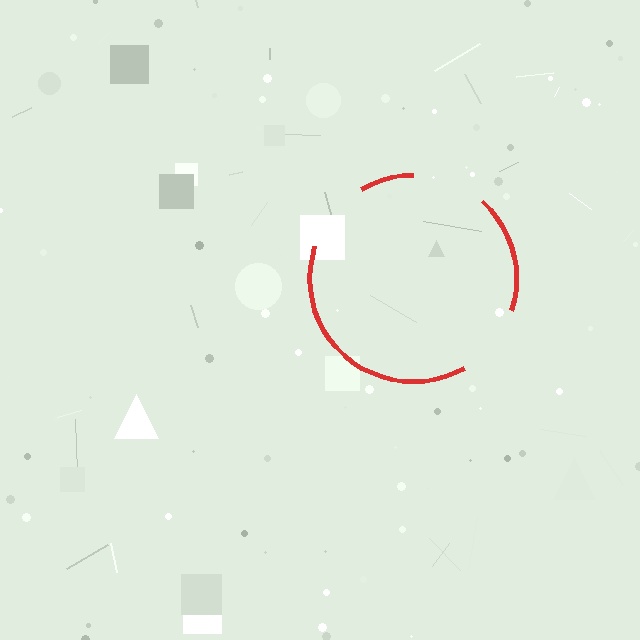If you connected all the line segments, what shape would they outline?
They would outline a circle.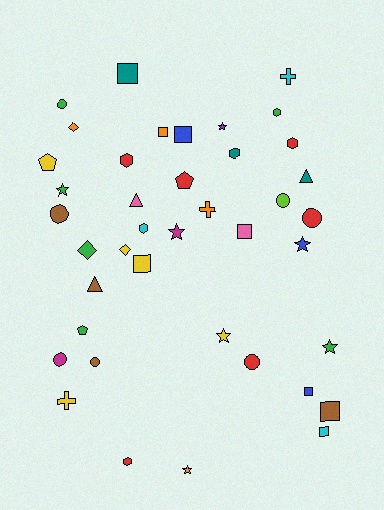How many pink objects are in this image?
There are 2 pink objects.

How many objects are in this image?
There are 40 objects.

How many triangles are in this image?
There are 3 triangles.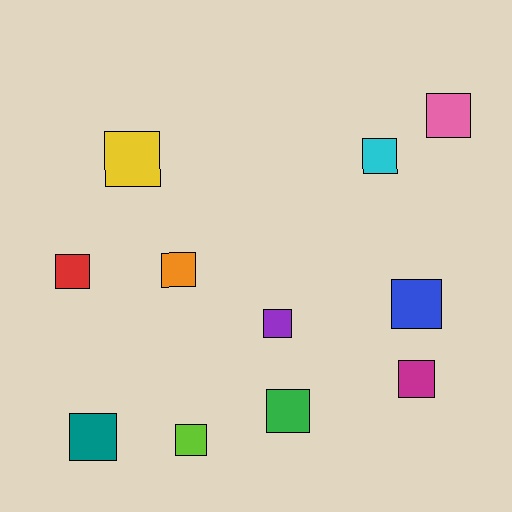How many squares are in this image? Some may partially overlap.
There are 11 squares.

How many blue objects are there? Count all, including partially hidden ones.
There is 1 blue object.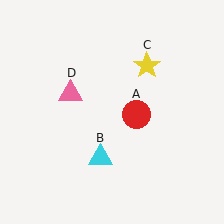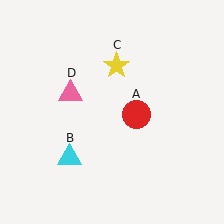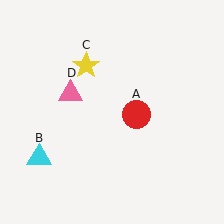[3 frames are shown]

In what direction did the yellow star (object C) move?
The yellow star (object C) moved left.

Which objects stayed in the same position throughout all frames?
Red circle (object A) and pink triangle (object D) remained stationary.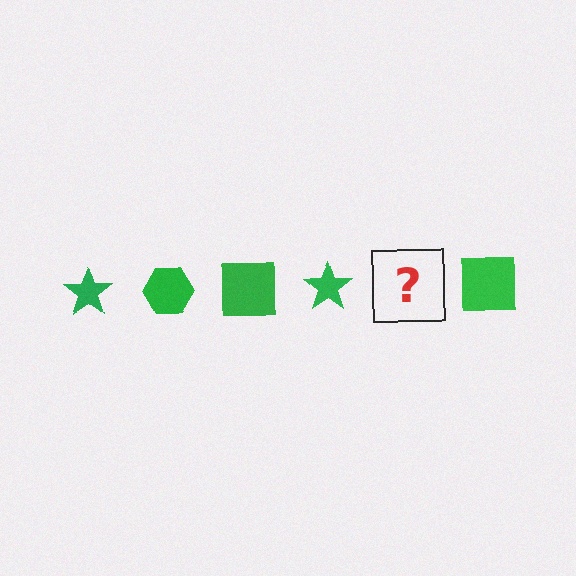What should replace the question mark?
The question mark should be replaced with a green hexagon.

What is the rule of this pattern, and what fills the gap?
The rule is that the pattern cycles through star, hexagon, square shapes in green. The gap should be filled with a green hexagon.